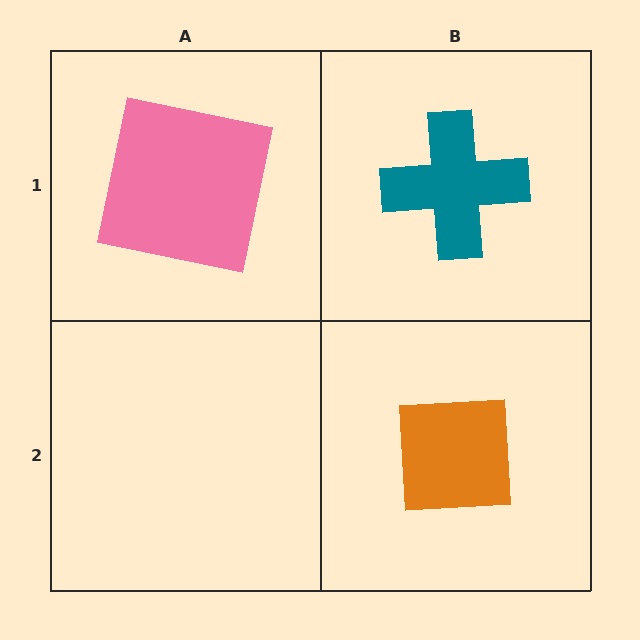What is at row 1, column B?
A teal cross.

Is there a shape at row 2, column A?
No, that cell is empty.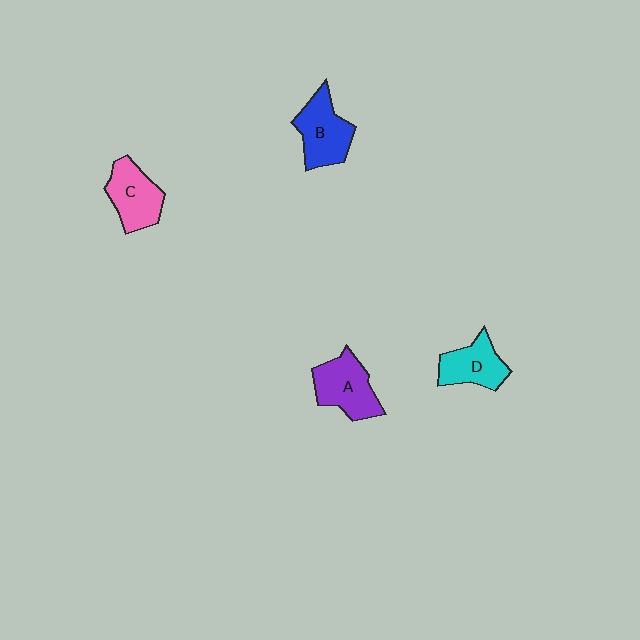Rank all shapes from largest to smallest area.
From largest to smallest: B (blue), A (purple), C (pink), D (cyan).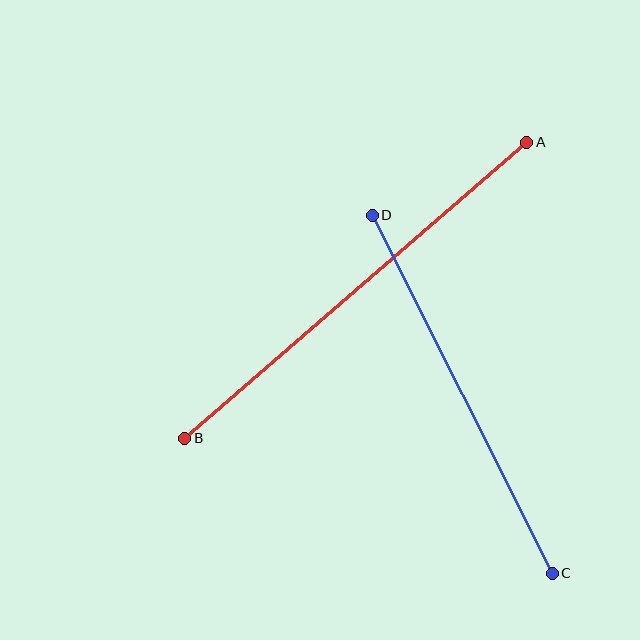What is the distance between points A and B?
The distance is approximately 453 pixels.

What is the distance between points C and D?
The distance is approximately 401 pixels.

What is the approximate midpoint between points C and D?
The midpoint is at approximately (462, 394) pixels.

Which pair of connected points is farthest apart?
Points A and B are farthest apart.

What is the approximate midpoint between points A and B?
The midpoint is at approximately (356, 290) pixels.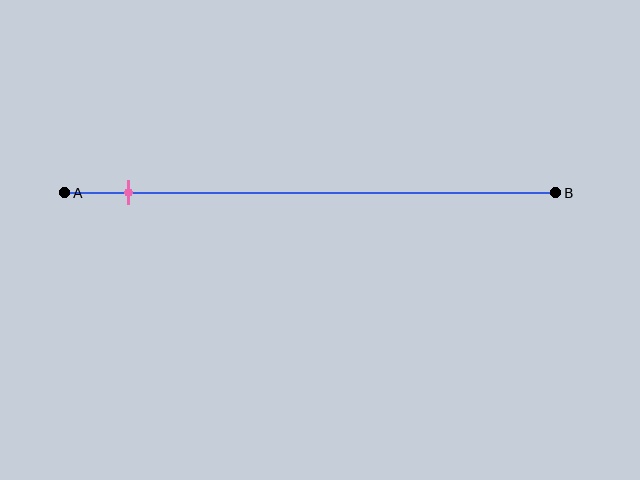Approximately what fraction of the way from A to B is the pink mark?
The pink mark is approximately 15% of the way from A to B.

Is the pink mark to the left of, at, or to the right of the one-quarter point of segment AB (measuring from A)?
The pink mark is to the left of the one-quarter point of segment AB.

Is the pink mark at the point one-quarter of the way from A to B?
No, the mark is at about 15% from A, not at the 25% one-quarter point.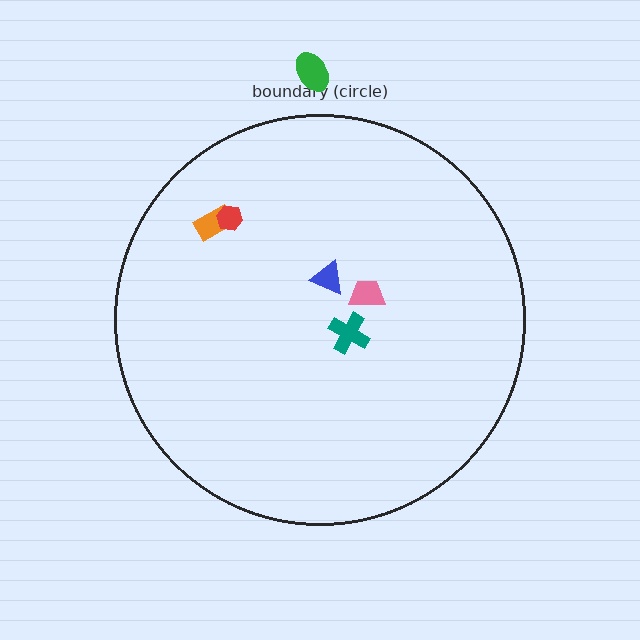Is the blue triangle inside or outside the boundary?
Inside.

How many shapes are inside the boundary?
5 inside, 1 outside.